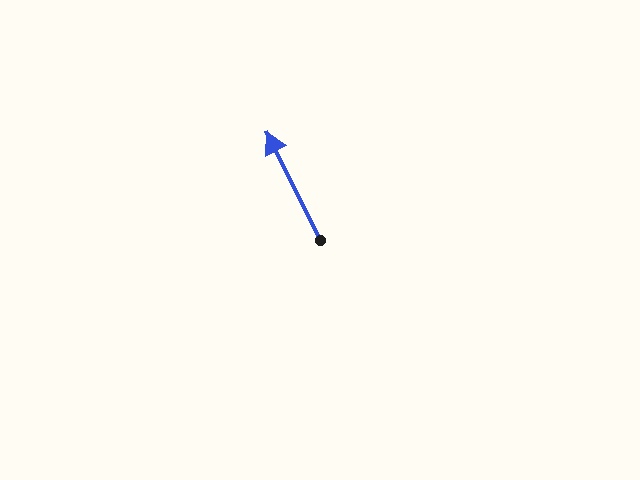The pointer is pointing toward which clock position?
Roughly 11 o'clock.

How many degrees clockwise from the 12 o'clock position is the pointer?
Approximately 334 degrees.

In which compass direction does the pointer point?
Northwest.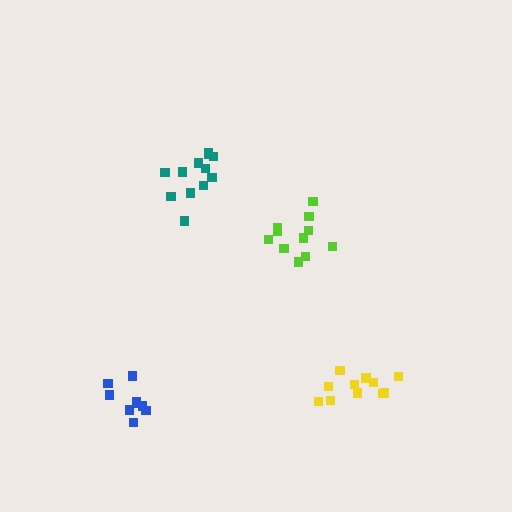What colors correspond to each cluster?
The clusters are colored: yellow, lime, teal, blue.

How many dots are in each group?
Group 1: 11 dots, Group 2: 11 dots, Group 3: 12 dots, Group 4: 9 dots (43 total).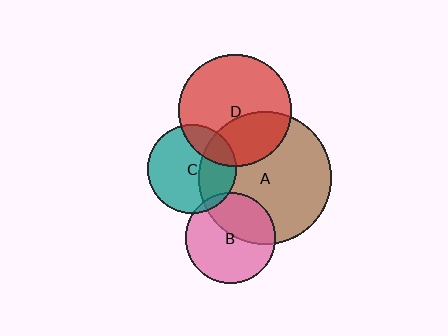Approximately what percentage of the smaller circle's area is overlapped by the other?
Approximately 20%.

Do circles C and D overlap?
Yes.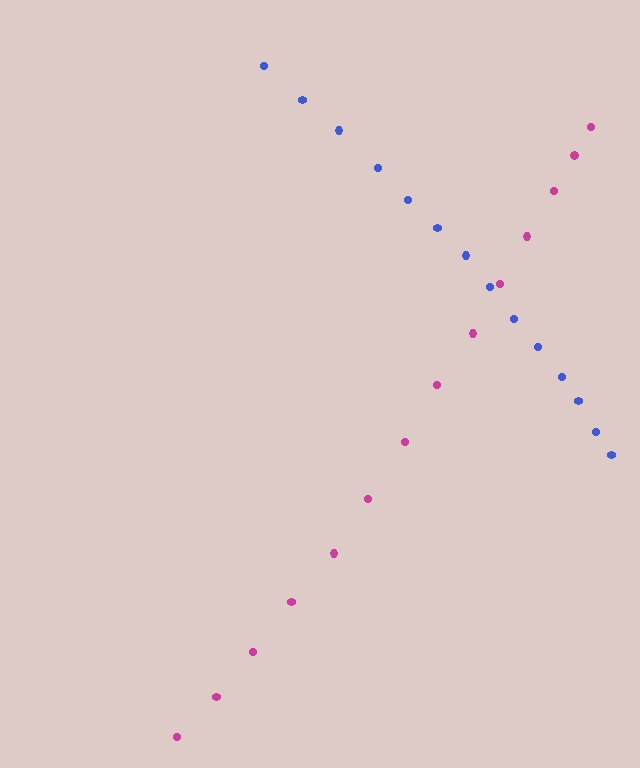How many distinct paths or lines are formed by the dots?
There are 2 distinct paths.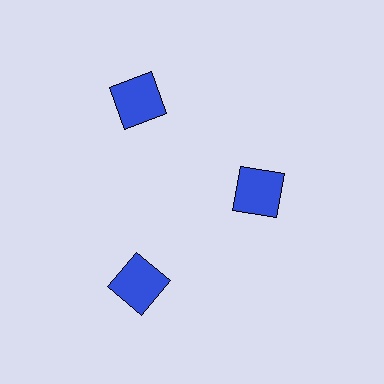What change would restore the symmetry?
The symmetry would be restored by moving it outward, back onto the ring so that all 3 squares sit at equal angles and equal distance from the center.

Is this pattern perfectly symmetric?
No. The 3 blue squares are arranged in a ring, but one element near the 3 o'clock position is pulled inward toward the center, breaking the 3-fold rotational symmetry.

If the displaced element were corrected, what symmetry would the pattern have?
It would have 3-fold rotational symmetry — the pattern would map onto itself every 120 degrees.